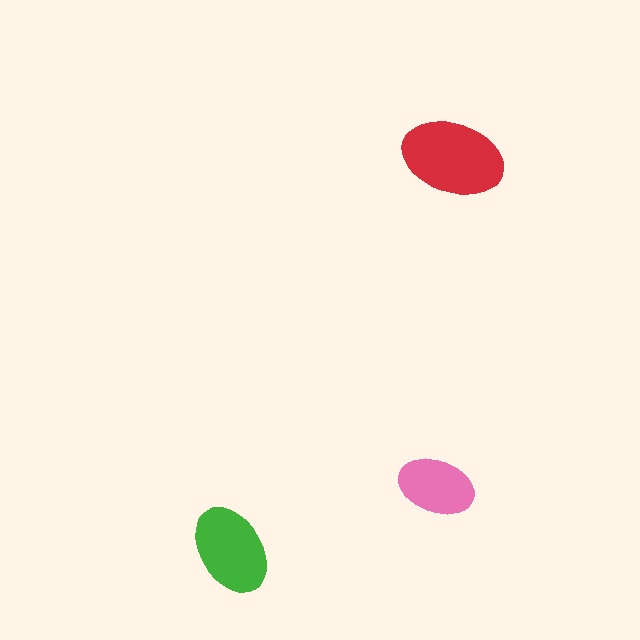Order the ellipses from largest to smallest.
the red one, the green one, the pink one.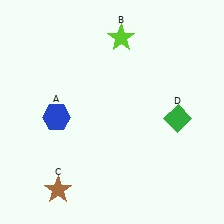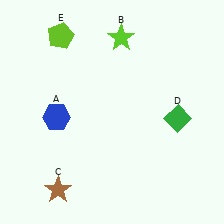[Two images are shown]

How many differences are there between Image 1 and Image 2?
There is 1 difference between the two images.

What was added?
A lime pentagon (E) was added in Image 2.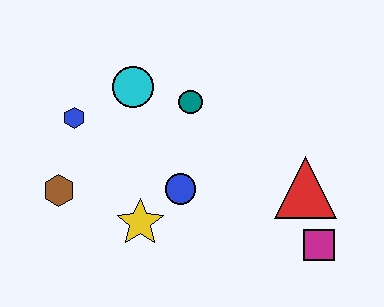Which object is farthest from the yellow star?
The magenta square is farthest from the yellow star.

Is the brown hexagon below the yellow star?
No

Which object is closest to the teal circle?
The cyan circle is closest to the teal circle.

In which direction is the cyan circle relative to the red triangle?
The cyan circle is to the left of the red triangle.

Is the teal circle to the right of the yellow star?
Yes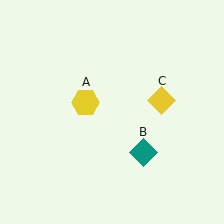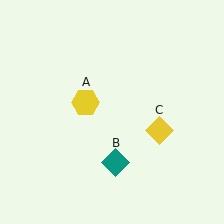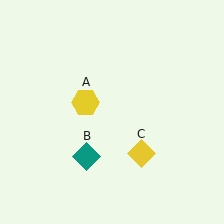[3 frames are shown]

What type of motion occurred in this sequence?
The teal diamond (object B), yellow diamond (object C) rotated clockwise around the center of the scene.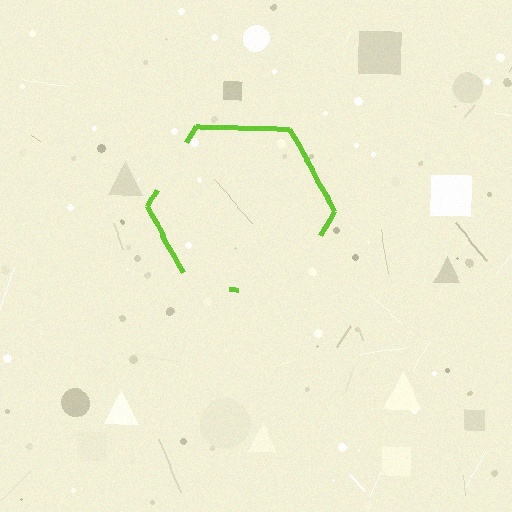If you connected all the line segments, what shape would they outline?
They would outline a hexagon.